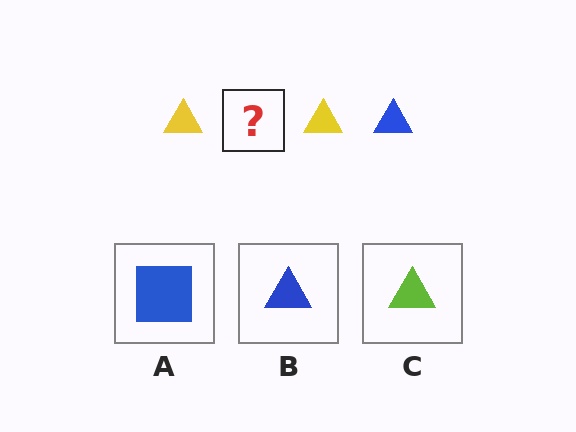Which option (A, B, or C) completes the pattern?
B.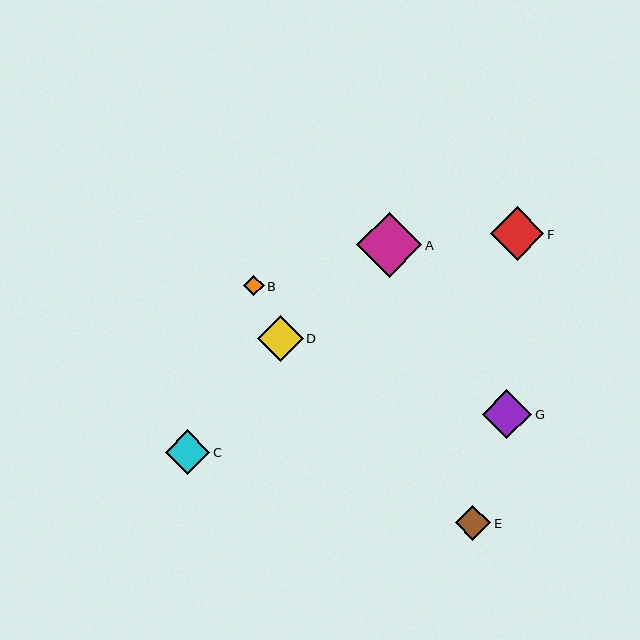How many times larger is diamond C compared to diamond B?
Diamond C is approximately 2.2 times the size of diamond B.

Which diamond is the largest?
Diamond A is the largest with a size of approximately 65 pixels.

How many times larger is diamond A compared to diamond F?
Diamond A is approximately 1.2 times the size of diamond F.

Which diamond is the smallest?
Diamond B is the smallest with a size of approximately 21 pixels.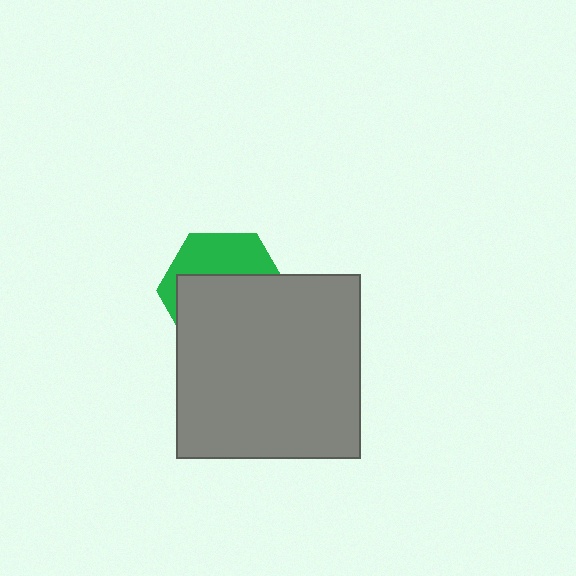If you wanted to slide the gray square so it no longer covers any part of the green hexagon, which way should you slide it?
Slide it down — that is the most direct way to separate the two shapes.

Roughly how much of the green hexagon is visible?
A small part of it is visible (roughly 36%).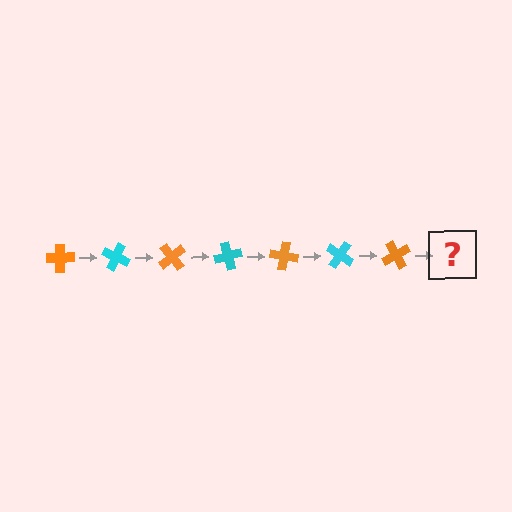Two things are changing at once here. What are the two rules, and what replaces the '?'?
The two rules are that it rotates 25 degrees each step and the color cycles through orange and cyan. The '?' should be a cyan cross, rotated 175 degrees from the start.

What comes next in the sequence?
The next element should be a cyan cross, rotated 175 degrees from the start.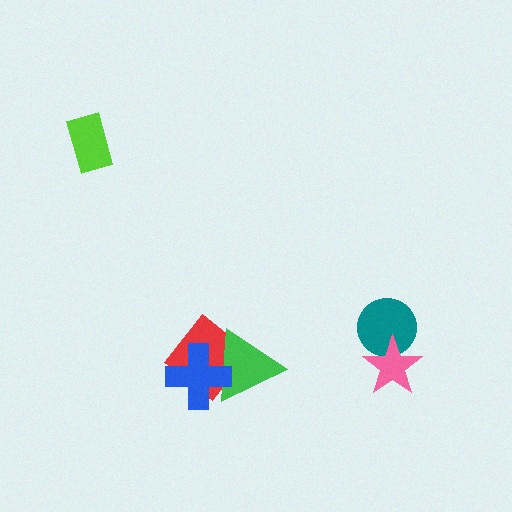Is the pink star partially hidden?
No, no other shape covers it.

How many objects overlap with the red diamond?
2 objects overlap with the red diamond.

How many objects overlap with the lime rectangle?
0 objects overlap with the lime rectangle.